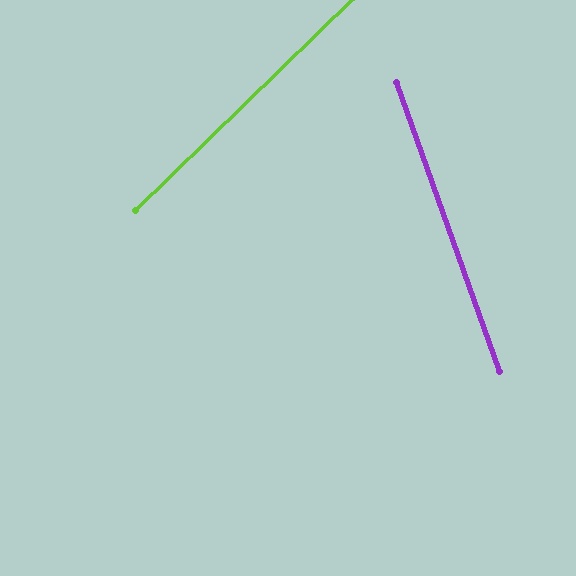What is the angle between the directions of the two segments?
Approximately 65 degrees.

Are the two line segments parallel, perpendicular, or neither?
Neither parallel nor perpendicular — they differ by about 65°.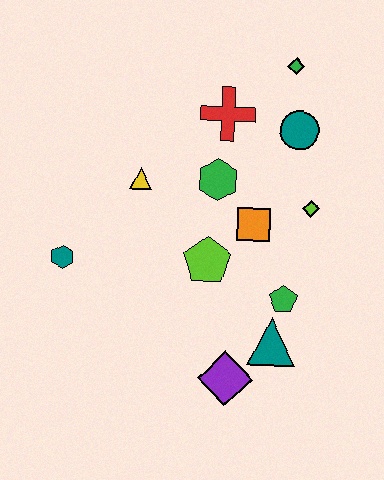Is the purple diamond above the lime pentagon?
No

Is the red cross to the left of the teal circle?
Yes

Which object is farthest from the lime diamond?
The teal hexagon is farthest from the lime diamond.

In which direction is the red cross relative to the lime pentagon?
The red cross is above the lime pentagon.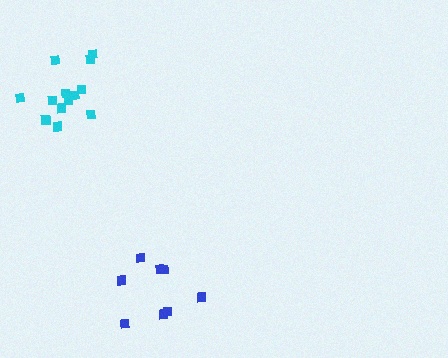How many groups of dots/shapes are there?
There are 2 groups.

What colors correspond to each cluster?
The clusters are colored: cyan, blue.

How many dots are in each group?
Group 1: 13 dots, Group 2: 8 dots (21 total).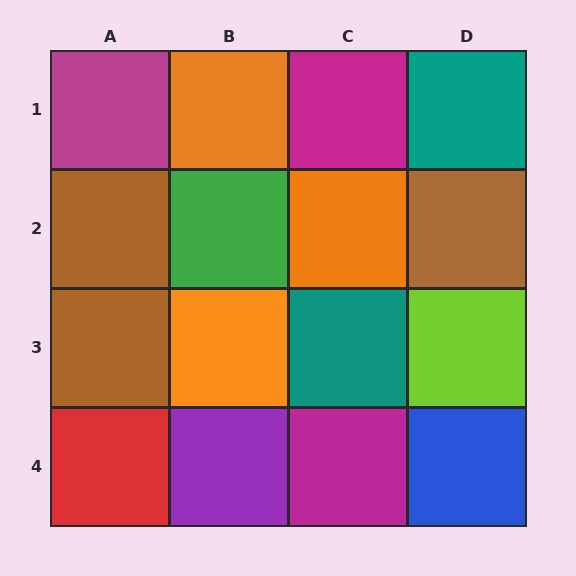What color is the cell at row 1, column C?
Magenta.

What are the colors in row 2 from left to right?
Brown, green, orange, brown.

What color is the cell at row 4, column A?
Red.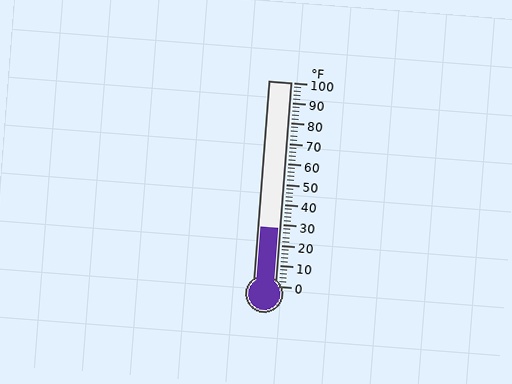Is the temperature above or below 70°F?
The temperature is below 70°F.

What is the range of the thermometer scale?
The thermometer scale ranges from 0°F to 100°F.